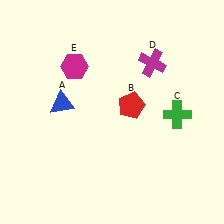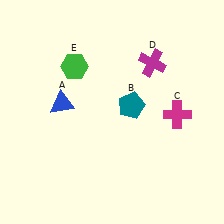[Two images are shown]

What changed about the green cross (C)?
In Image 1, C is green. In Image 2, it changed to magenta.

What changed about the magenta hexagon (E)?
In Image 1, E is magenta. In Image 2, it changed to green.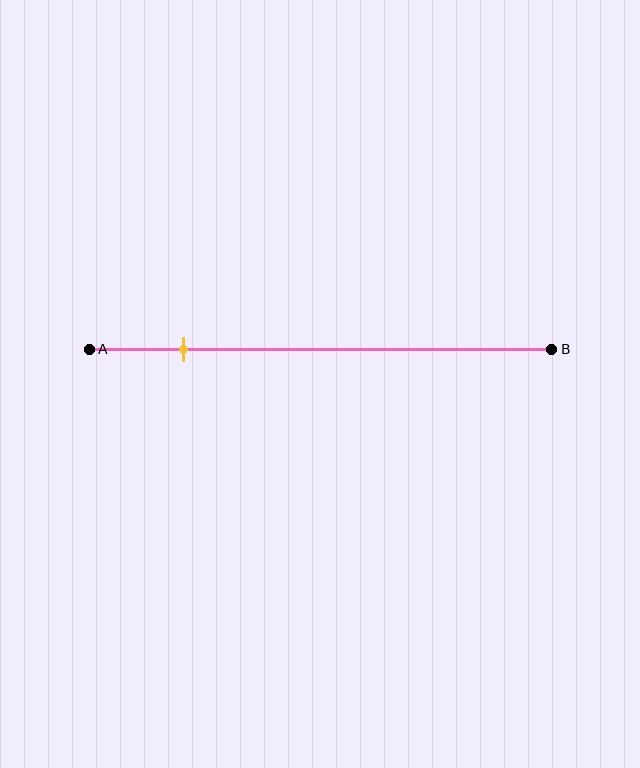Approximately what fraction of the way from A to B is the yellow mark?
The yellow mark is approximately 20% of the way from A to B.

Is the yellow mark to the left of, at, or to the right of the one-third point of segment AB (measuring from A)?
The yellow mark is to the left of the one-third point of segment AB.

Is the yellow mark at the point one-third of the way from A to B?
No, the mark is at about 20% from A, not at the 33% one-third point.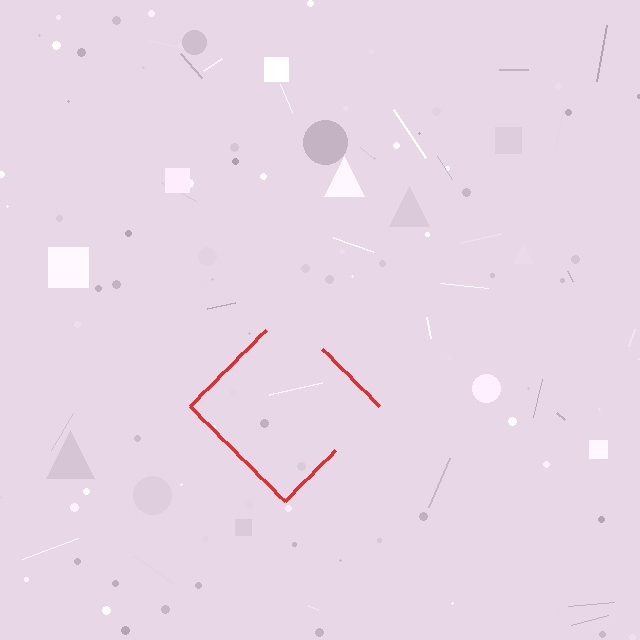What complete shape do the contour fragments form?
The contour fragments form a diamond.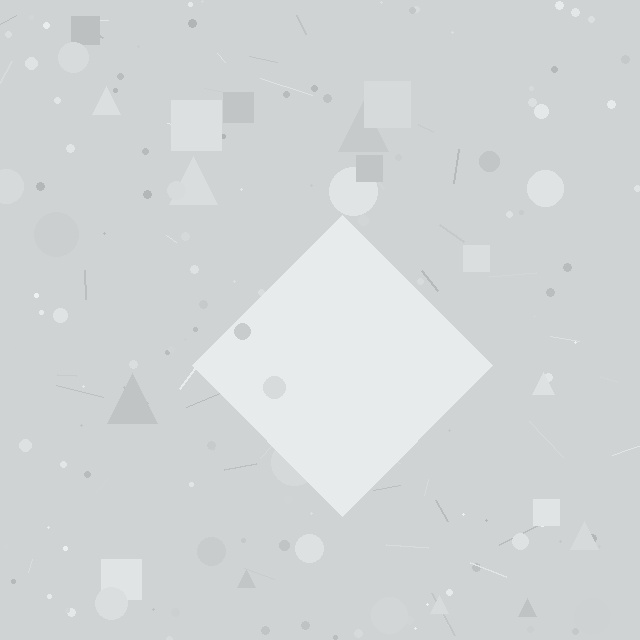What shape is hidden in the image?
A diamond is hidden in the image.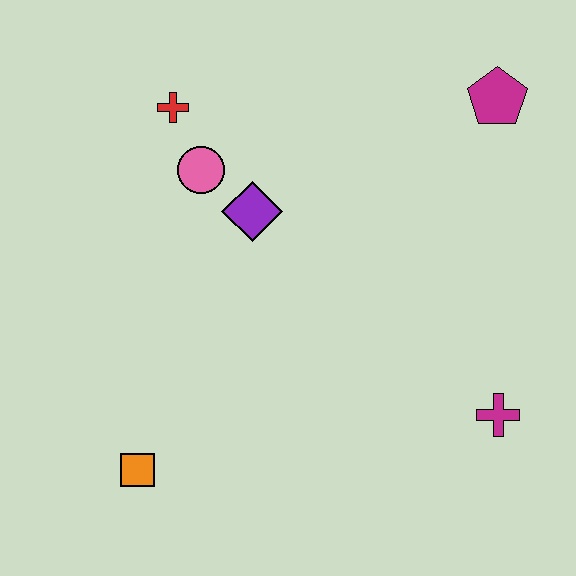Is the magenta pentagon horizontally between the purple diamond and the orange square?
No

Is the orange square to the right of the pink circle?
No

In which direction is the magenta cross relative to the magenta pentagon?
The magenta cross is below the magenta pentagon.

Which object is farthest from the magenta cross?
The red cross is farthest from the magenta cross.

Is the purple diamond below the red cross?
Yes